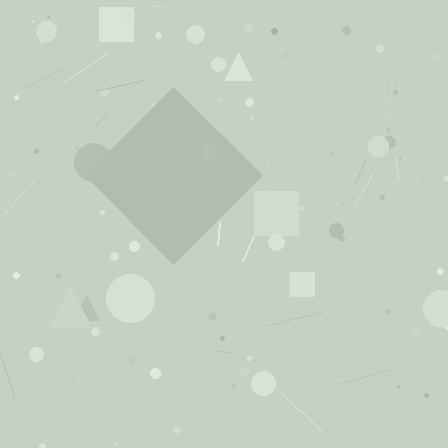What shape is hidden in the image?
A diamond is hidden in the image.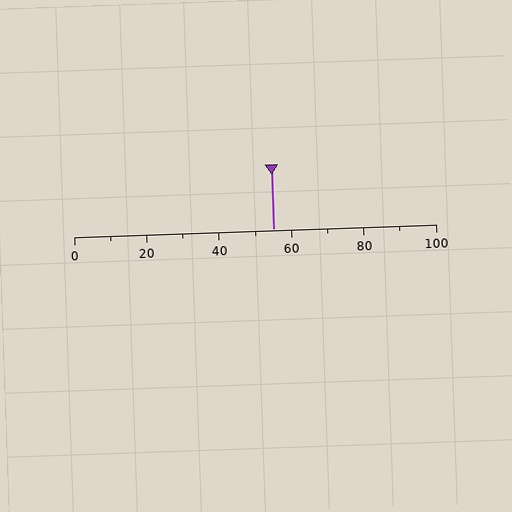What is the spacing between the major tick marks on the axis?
The major ticks are spaced 20 apart.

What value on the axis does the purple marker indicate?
The marker indicates approximately 55.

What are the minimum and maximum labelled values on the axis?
The axis runs from 0 to 100.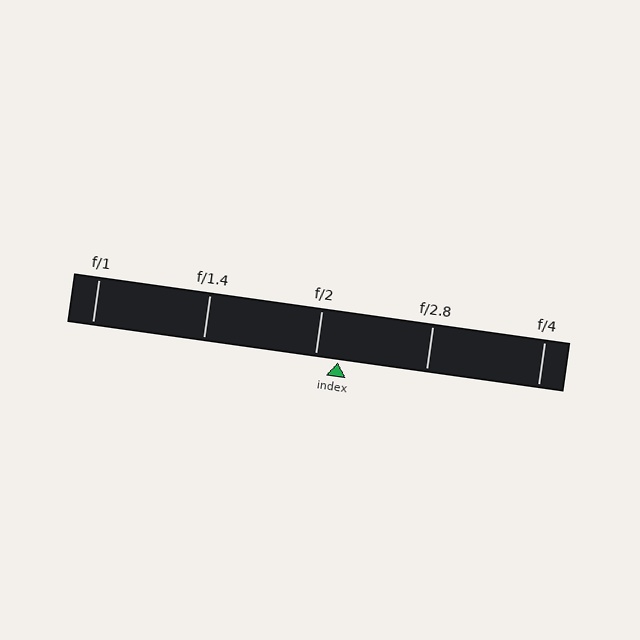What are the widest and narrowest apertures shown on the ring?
The widest aperture shown is f/1 and the narrowest is f/4.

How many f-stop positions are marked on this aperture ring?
There are 5 f-stop positions marked.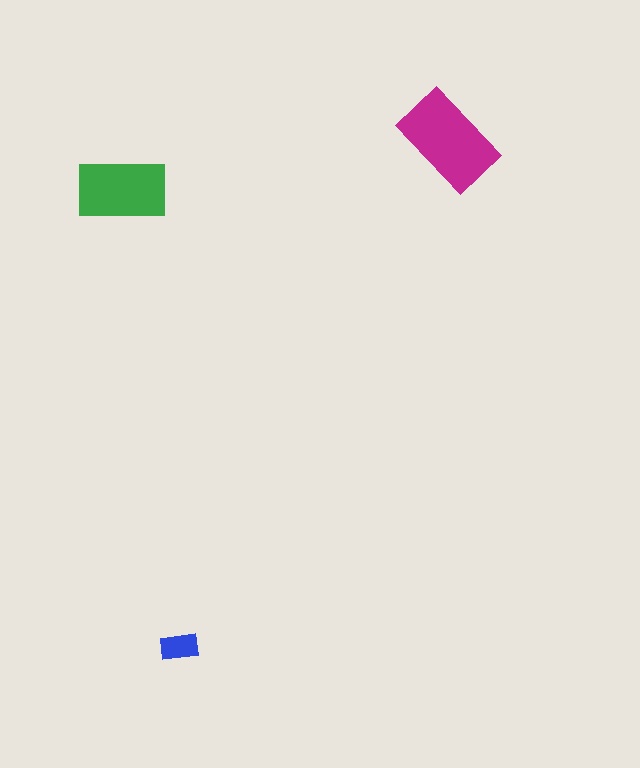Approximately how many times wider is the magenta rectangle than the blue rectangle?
About 2.5 times wider.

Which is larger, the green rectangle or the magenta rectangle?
The magenta one.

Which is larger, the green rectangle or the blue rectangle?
The green one.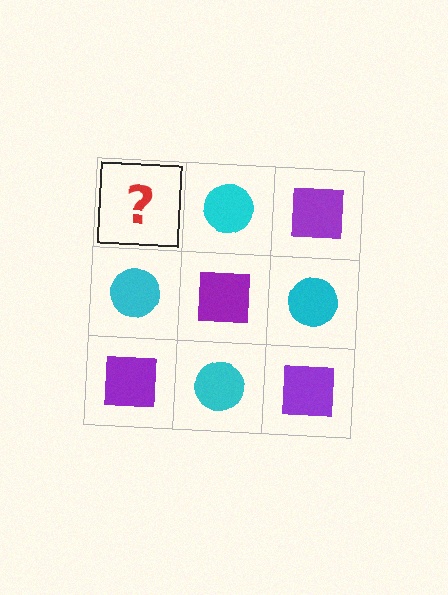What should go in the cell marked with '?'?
The missing cell should contain a purple square.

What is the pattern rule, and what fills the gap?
The rule is that it alternates purple square and cyan circle in a checkerboard pattern. The gap should be filled with a purple square.